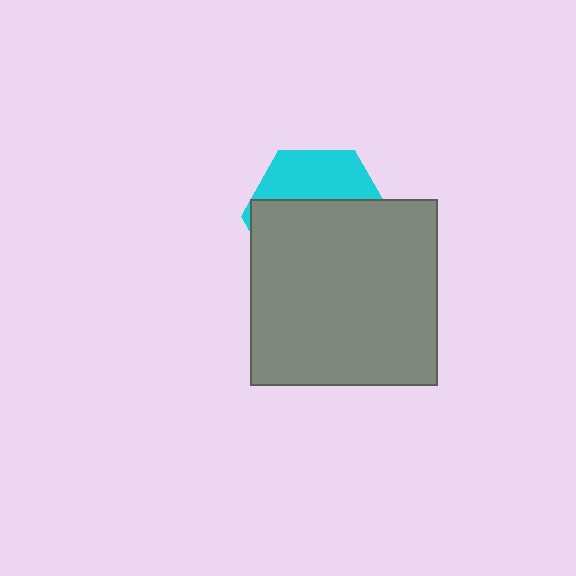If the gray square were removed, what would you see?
You would see the complete cyan hexagon.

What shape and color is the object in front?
The object in front is a gray square.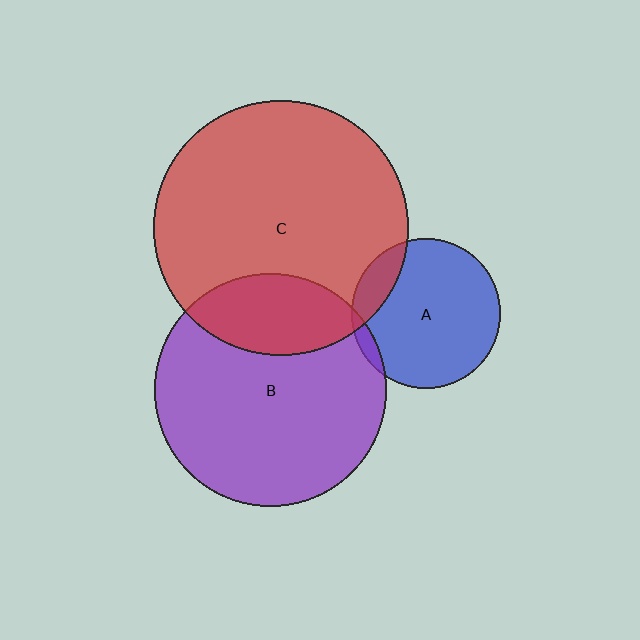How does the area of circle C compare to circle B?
Approximately 1.2 times.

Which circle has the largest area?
Circle C (red).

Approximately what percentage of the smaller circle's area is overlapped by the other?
Approximately 5%.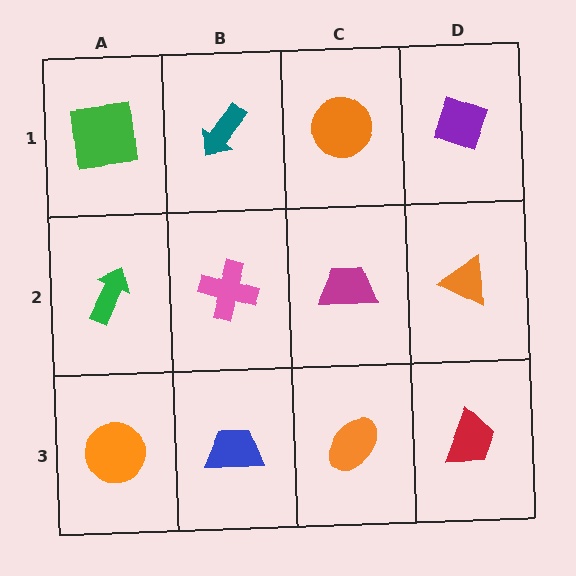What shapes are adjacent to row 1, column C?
A magenta trapezoid (row 2, column C), a teal arrow (row 1, column B), a purple diamond (row 1, column D).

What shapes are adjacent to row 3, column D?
An orange triangle (row 2, column D), an orange ellipse (row 3, column C).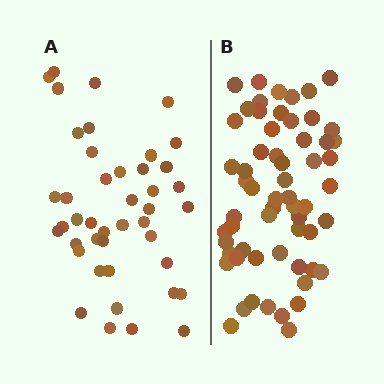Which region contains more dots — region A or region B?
Region B (the right region) has more dots.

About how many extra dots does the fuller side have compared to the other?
Region B has approximately 15 more dots than region A.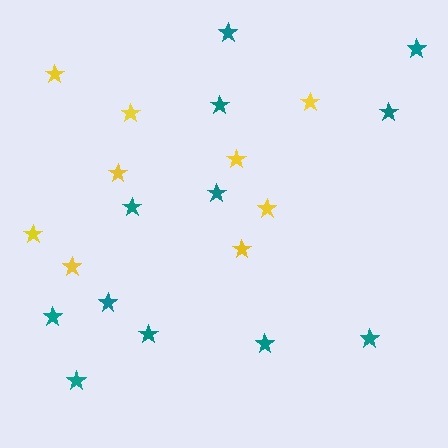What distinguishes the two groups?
There are 2 groups: one group of yellow stars (9) and one group of teal stars (12).